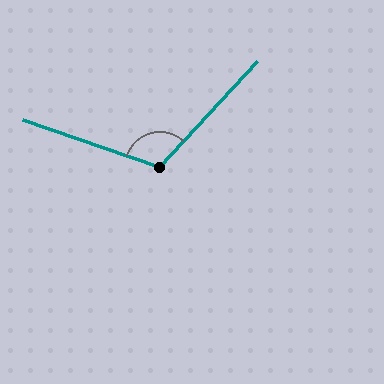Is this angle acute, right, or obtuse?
It is obtuse.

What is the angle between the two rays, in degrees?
Approximately 114 degrees.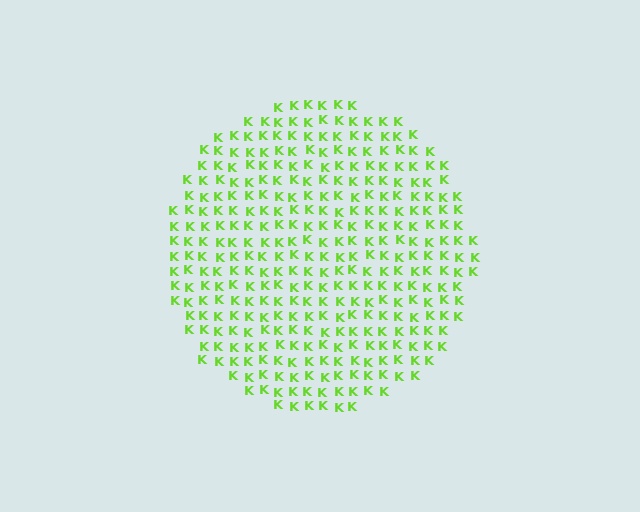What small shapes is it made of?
It is made of small letter K's.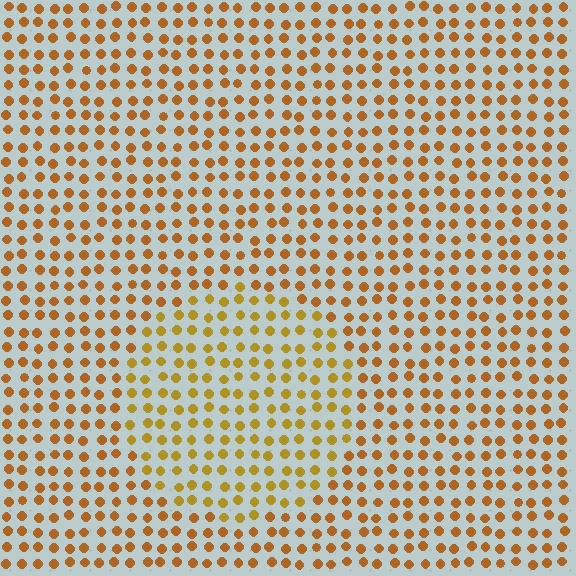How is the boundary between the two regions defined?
The boundary is defined purely by a slight shift in hue (about 19 degrees). Spacing, size, and orientation are identical on both sides.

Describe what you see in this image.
The image is filled with small brown elements in a uniform arrangement. A circle-shaped region is visible where the elements are tinted to a slightly different hue, forming a subtle color boundary.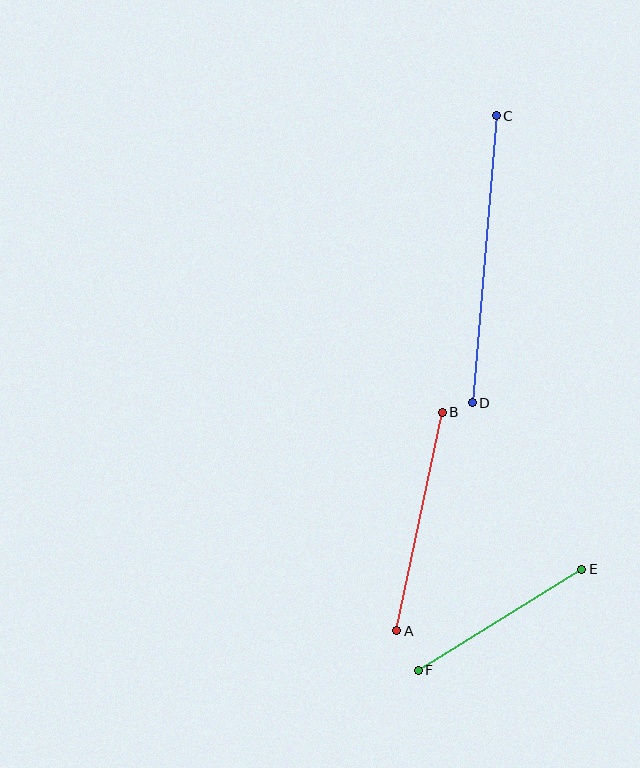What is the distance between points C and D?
The distance is approximately 288 pixels.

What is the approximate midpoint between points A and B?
The midpoint is at approximately (420, 522) pixels.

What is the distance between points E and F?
The distance is approximately 192 pixels.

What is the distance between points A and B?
The distance is approximately 223 pixels.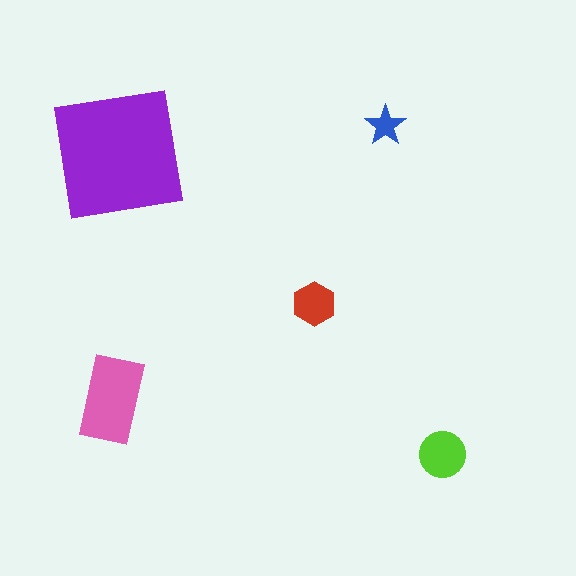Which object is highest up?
The blue star is topmost.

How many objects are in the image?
There are 5 objects in the image.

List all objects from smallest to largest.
The blue star, the red hexagon, the lime circle, the pink rectangle, the purple square.